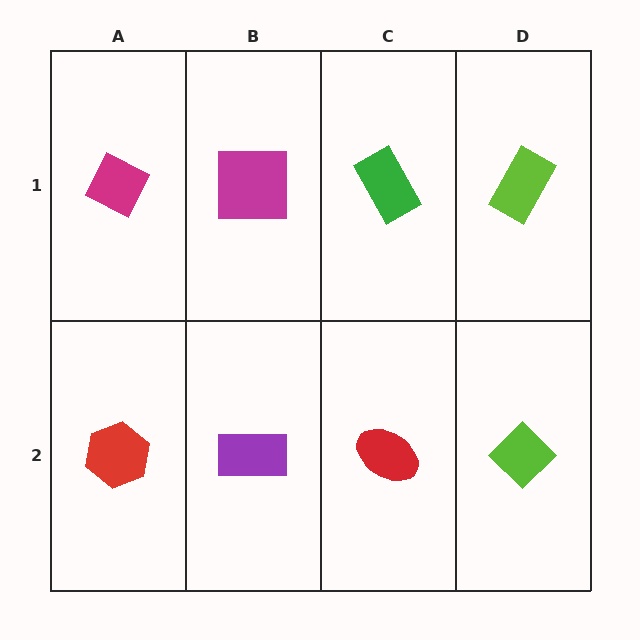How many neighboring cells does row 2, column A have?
2.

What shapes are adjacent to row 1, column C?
A red ellipse (row 2, column C), a magenta square (row 1, column B), a lime rectangle (row 1, column D).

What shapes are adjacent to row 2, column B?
A magenta square (row 1, column B), a red hexagon (row 2, column A), a red ellipse (row 2, column C).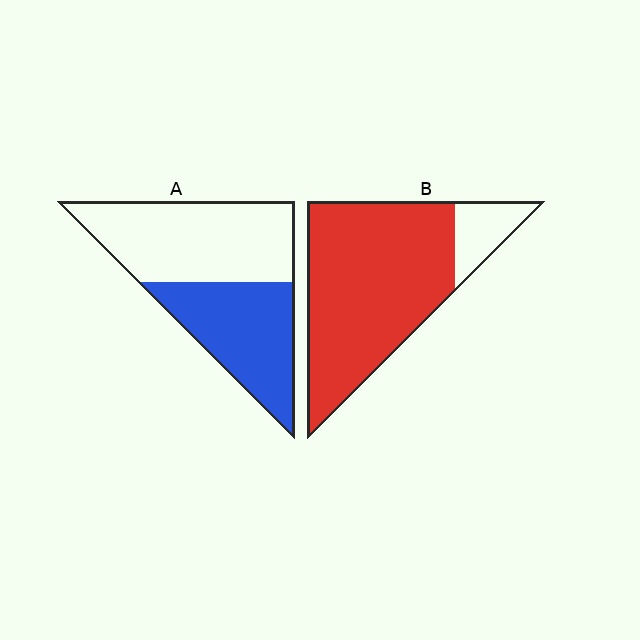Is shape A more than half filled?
No.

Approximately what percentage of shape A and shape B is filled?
A is approximately 45% and B is approximately 85%.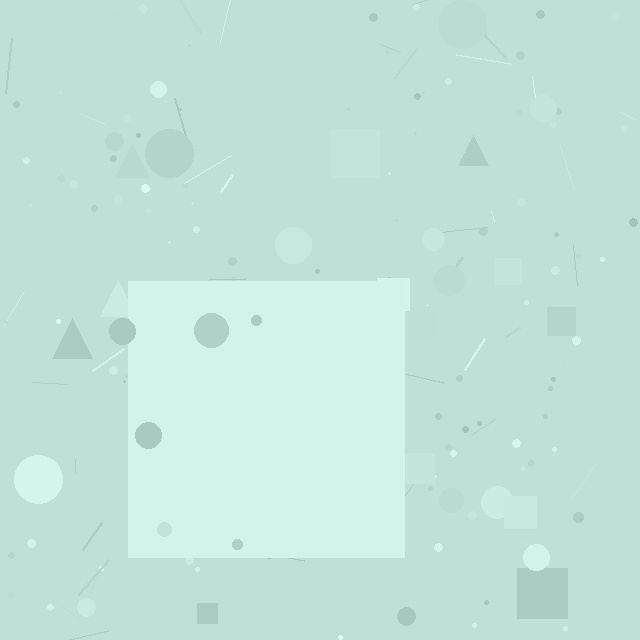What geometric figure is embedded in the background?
A square is embedded in the background.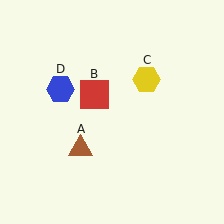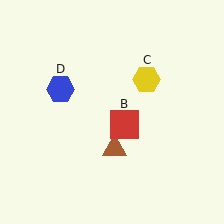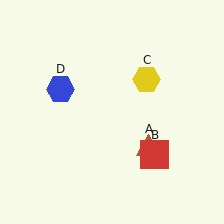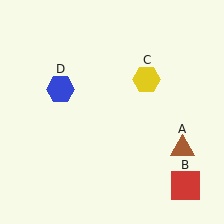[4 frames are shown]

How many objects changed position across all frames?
2 objects changed position: brown triangle (object A), red square (object B).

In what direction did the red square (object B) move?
The red square (object B) moved down and to the right.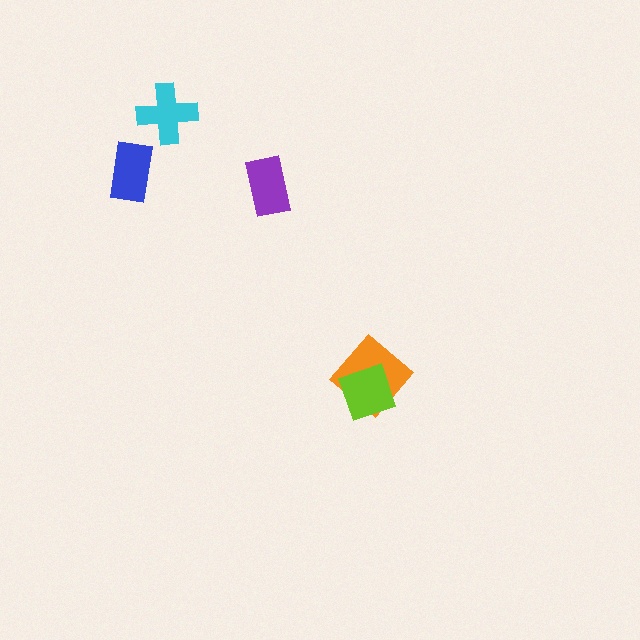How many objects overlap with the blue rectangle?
0 objects overlap with the blue rectangle.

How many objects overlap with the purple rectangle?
0 objects overlap with the purple rectangle.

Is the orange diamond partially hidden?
Yes, it is partially covered by another shape.